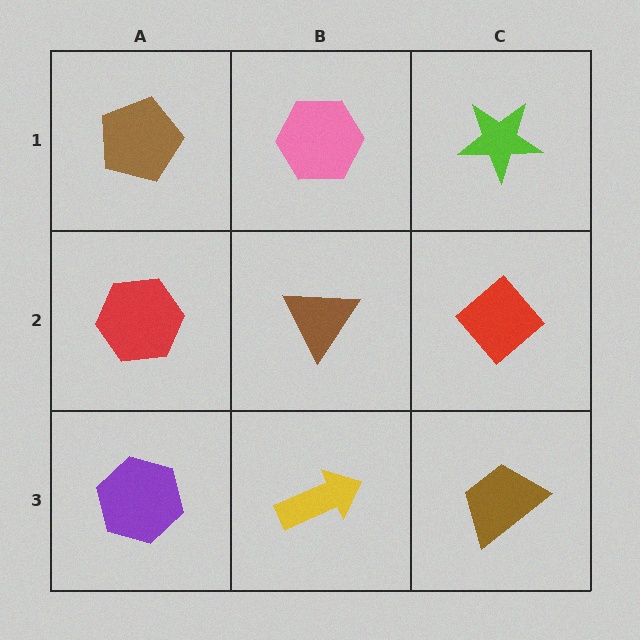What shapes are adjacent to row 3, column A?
A red hexagon (row 2, column A), a yellow arrow (row 3, column B).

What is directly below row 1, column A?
A red hexagon.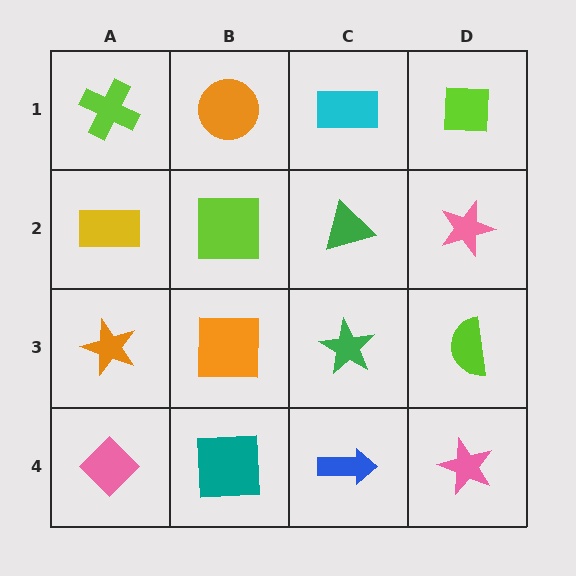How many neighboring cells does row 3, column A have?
3.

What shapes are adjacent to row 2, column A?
A lime cross (row 1, column A), an orange star (row 3, column A), a lime square (row 2, column B).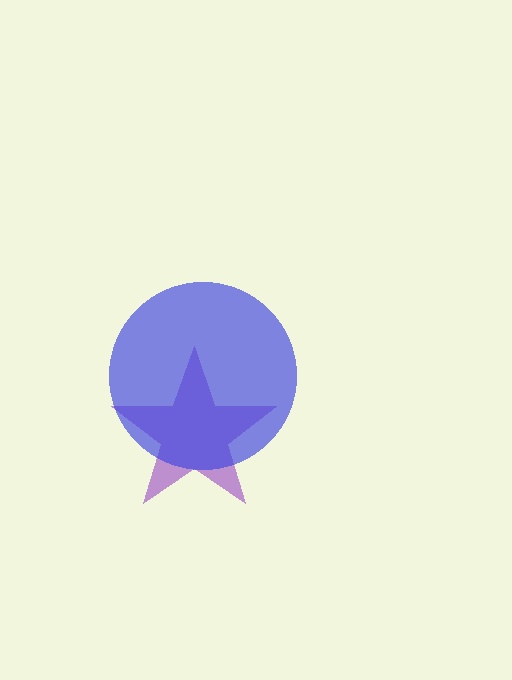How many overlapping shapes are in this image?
There are 2 overlapping shapes in the image.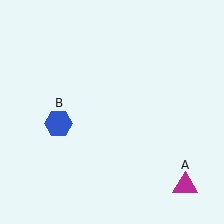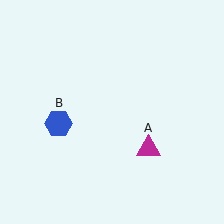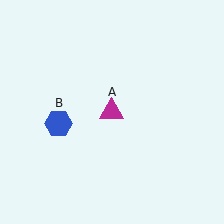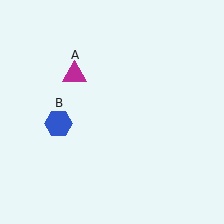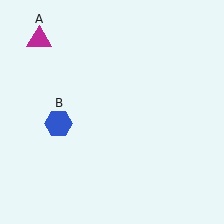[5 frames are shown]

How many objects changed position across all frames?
1 object changed position: magenta triangle (object A).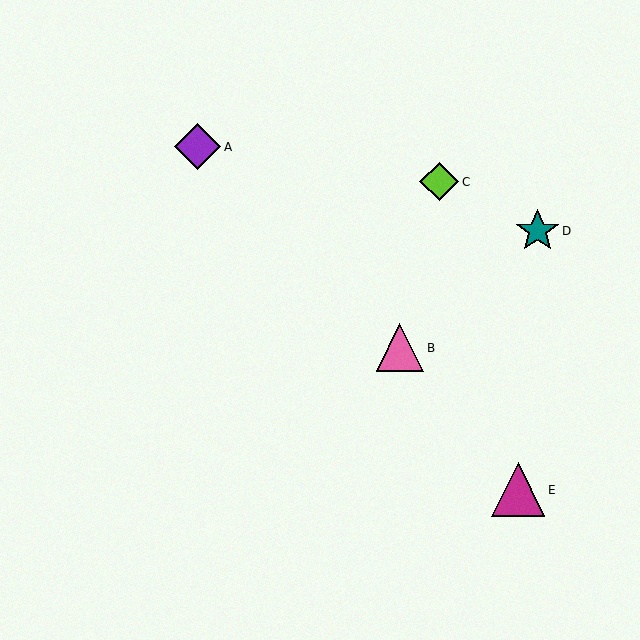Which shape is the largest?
The magenta triangle (labeled E) is the largest.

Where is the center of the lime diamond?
The center of the lime diamond is at (439, 182).